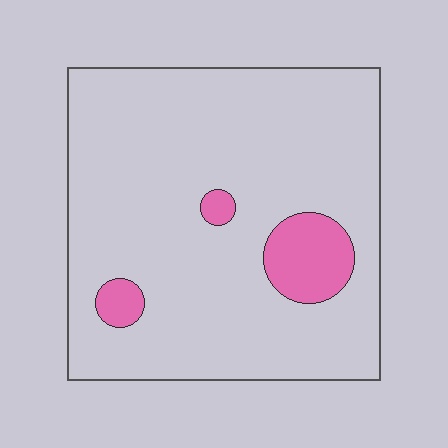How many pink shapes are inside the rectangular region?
3.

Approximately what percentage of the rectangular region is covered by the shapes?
Approximately 10%.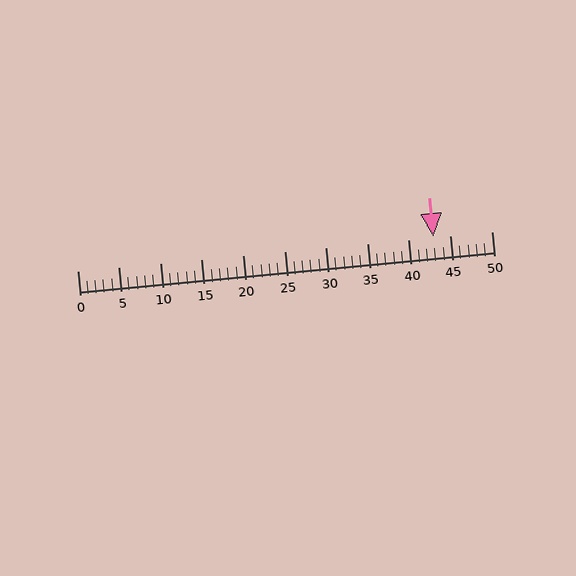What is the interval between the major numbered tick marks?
The major tick marks are spaced 5 units apart.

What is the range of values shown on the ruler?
The ruler shows values from 0 to 50.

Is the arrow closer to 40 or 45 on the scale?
The arrow is closer to 45.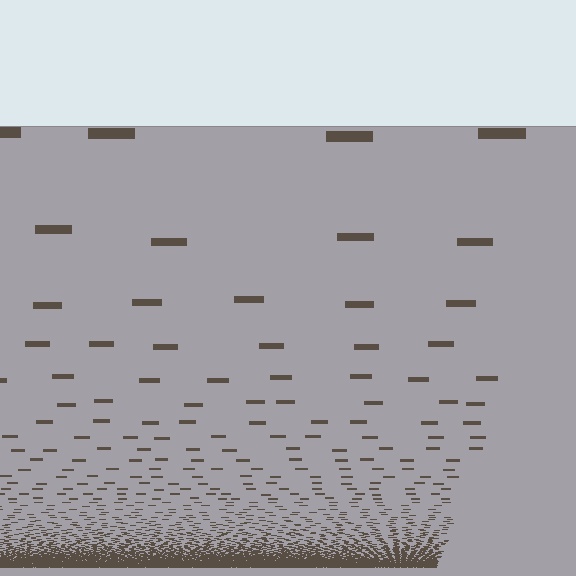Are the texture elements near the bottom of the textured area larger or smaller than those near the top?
Smaller. The gradient is inverted — elements near the bottom are smaller and denser.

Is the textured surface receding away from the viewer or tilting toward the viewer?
The surface appears to tilt toward the viewer. Texture elements get larger and sparser toward the top.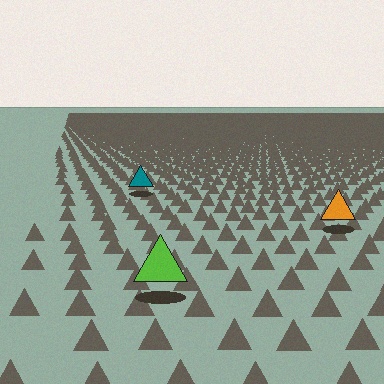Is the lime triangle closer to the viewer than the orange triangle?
Yes. The lime triangle is closer — you can tell from the texture gradient: the ground texture is coarser near it.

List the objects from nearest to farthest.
From nearest to farthest: the lime triangle, the orange triangle, the teal triangle.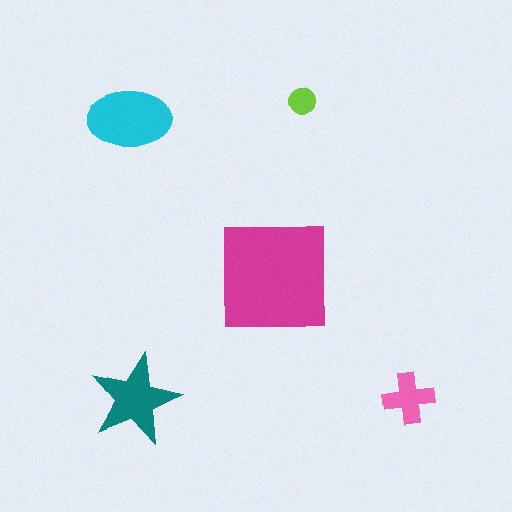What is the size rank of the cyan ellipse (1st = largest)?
2nd.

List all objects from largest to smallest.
The magenta square, the cyan ellipse, the teal star, the pink cross, the lime circle.